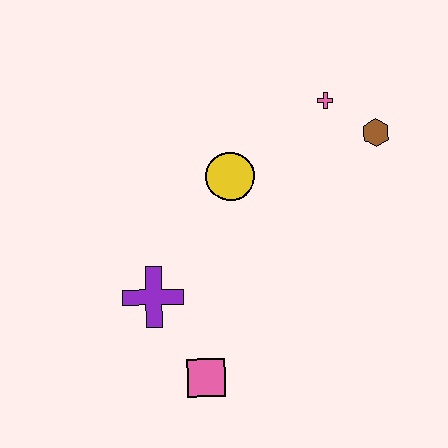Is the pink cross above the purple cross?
Yes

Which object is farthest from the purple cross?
The brown hexagon is farthest from the purple cross.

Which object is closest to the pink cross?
The brown hexagon is closest to the pink cross.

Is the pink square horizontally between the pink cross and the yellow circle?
No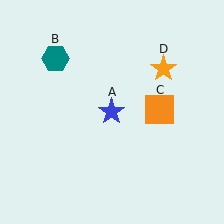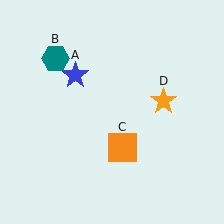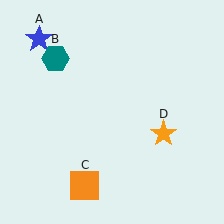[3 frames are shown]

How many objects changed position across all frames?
3 objects changed position: blue star (object A), orange square (object C), orange star (object D).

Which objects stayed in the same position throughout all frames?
Teal hexagon (object B) remained stationary.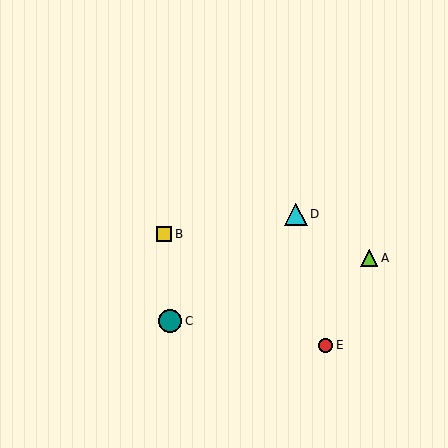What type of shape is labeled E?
Shape E is a red circle.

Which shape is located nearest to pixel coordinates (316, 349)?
The red circle (labeled E) at (325, 345) is nearest to that location.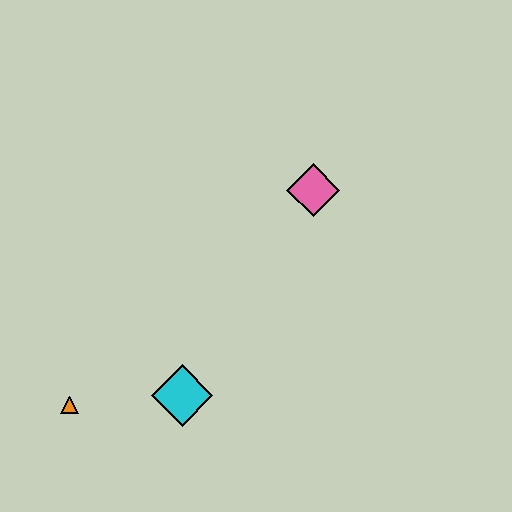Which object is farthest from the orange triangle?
The pink diamond is farthest from the orange triangle.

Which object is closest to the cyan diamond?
The orange triangle is closest to the cyan diamond.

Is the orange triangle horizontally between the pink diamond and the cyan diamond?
No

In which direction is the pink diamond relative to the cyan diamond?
The pink diamond is above the cyan diamond.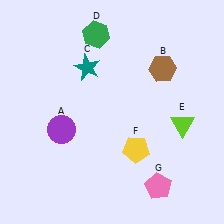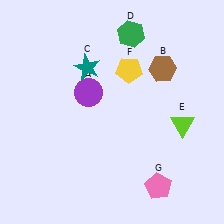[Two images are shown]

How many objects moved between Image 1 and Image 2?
3 objects moved between the two images.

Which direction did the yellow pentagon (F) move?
The yellow pentagon (F) moved up.